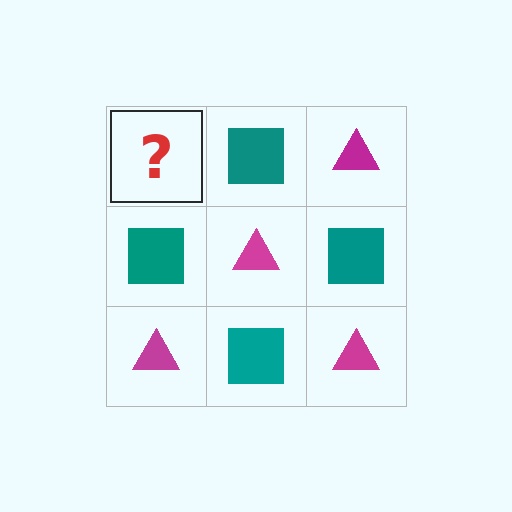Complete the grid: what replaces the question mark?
The question mark should be replaced with a magenta triangle.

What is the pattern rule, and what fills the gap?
The rule is that it alternates magenta triangle and teal square in a checkerboard pattern. The gap should be filled with a magenta triangle.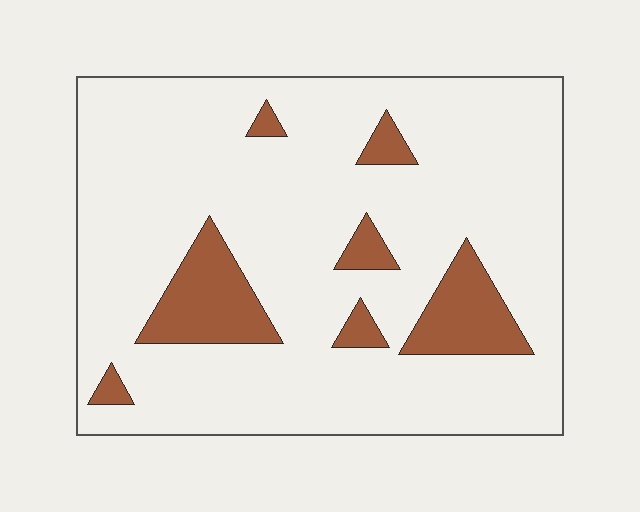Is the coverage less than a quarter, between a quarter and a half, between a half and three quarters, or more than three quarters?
Less than a quarter.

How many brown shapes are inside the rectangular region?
7.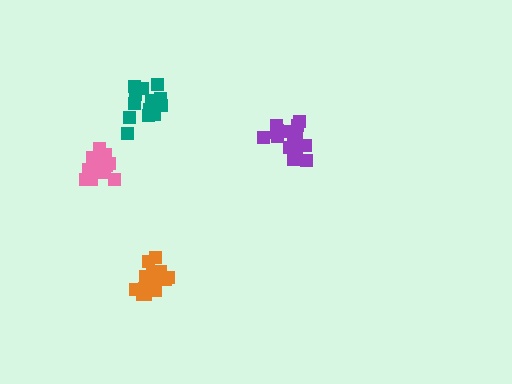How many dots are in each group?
Group 1: 15 dots, Group 2: 13 dots, Group 3: 14 dots, Group 4: 15 dots (57 total).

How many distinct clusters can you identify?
There are 4 distinct clusters.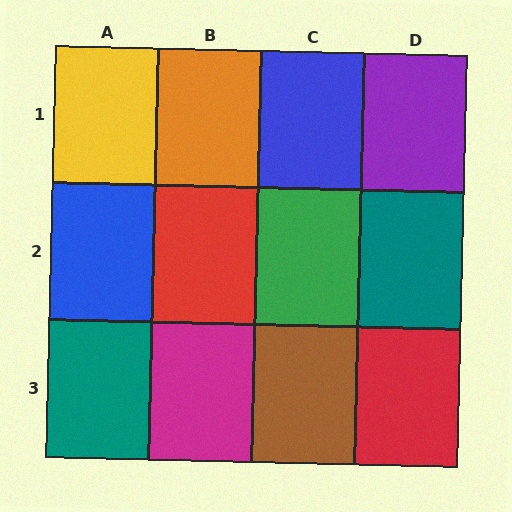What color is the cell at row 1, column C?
Blue.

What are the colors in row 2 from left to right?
Blue, red, green, teal.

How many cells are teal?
2 cells are teal.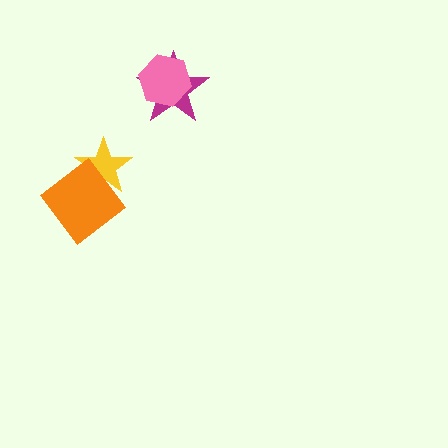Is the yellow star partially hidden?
Yes, it is partially covered by another shape.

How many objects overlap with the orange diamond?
1 object overlaps with the orange diamond.